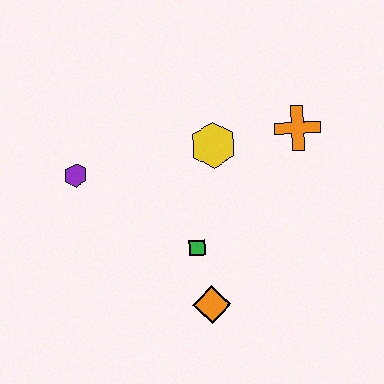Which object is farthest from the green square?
The orange cross is farthest from the green square.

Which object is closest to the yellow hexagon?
The orange cross is closest to the yellow hexagon.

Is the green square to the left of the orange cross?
Yes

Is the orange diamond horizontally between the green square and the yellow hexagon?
Yes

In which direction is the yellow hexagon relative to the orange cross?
The yellow hexagon is to the left of the orange cross.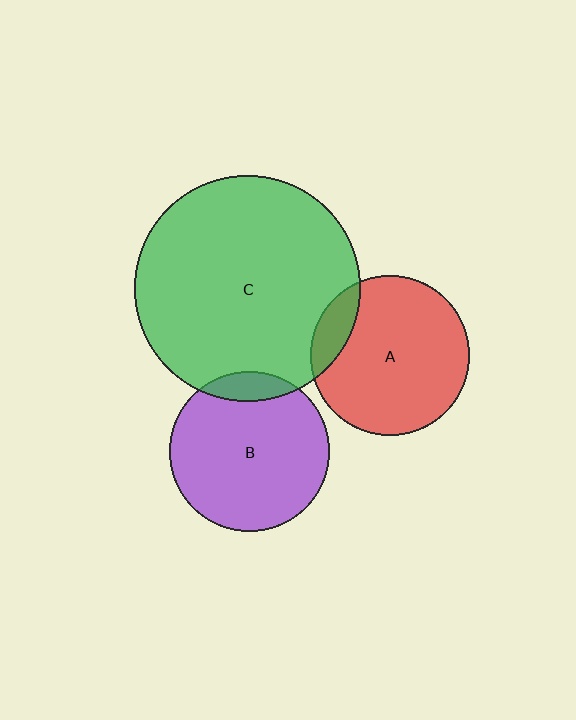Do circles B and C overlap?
Yes.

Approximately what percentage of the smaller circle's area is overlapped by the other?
Approximately 10%.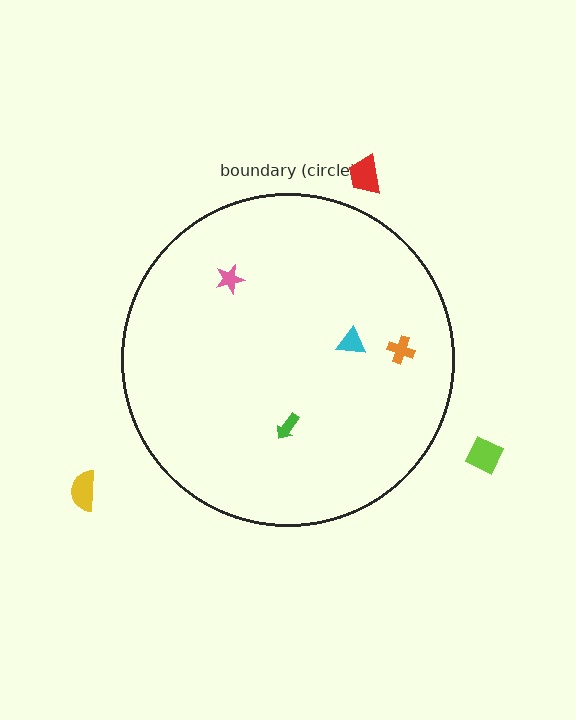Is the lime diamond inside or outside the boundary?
Outside.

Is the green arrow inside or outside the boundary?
Inside.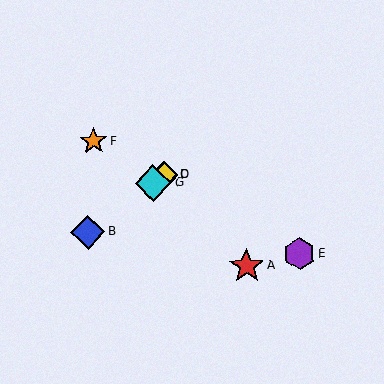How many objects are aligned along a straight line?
4 objects (B, C, D, G) are aligned along a straight line.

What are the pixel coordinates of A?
Object A is at (247, 266).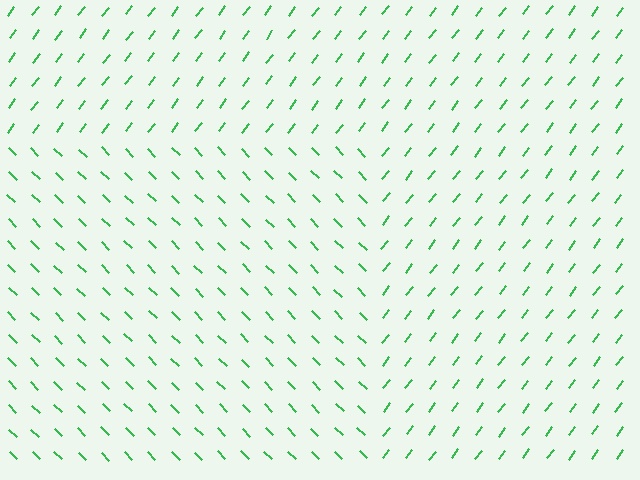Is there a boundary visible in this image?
Yes, there is a texture boundary formed by a change in line orientation.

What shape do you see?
I see a rectangle.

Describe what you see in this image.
The image is filled with small green line segments. A rectangle region in the image has lines oriented differently from the surrounding lines, creating a visible texture boundary.